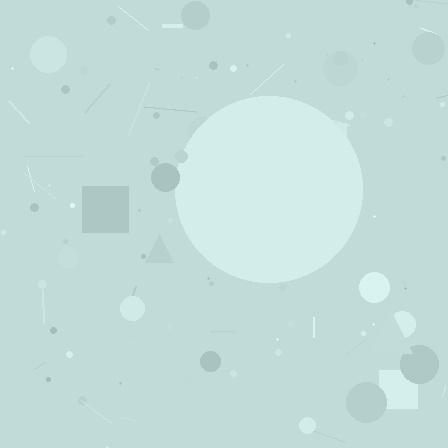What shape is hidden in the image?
A circle is hidden in the image.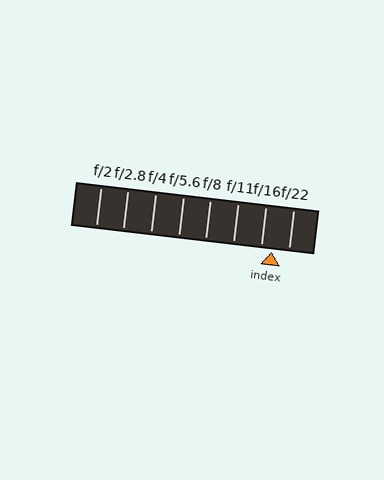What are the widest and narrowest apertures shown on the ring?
The widest aperture shown is f/2 and the narrowest is f/22.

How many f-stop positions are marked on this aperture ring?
There are 8 f-stop positions marked.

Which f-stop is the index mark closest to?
The index mark is closest to f/16.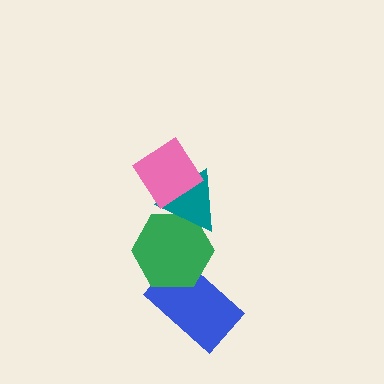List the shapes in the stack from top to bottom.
From top to bottom: the pink diamond, the teal triangle, the green hexagon, the blue rectangle.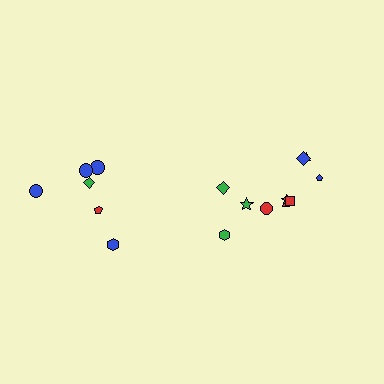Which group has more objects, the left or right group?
The right group.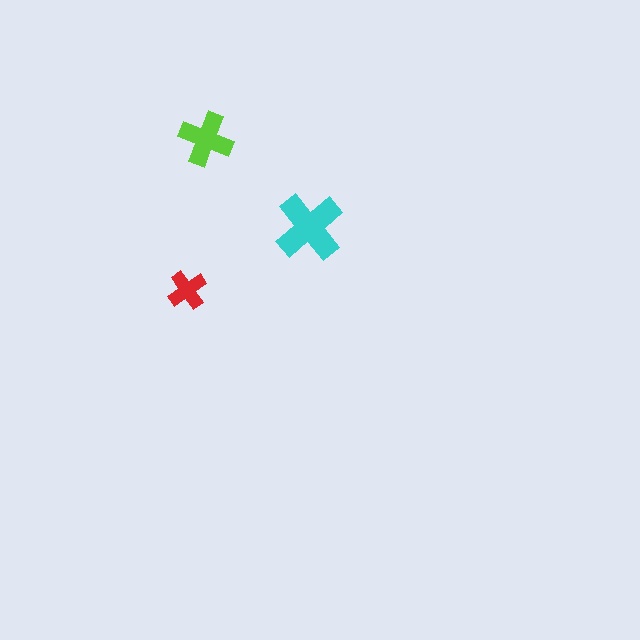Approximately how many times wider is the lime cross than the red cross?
About 1.5 times wider.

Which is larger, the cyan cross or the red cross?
The cyan one.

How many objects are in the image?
There are 3 objects in the image.